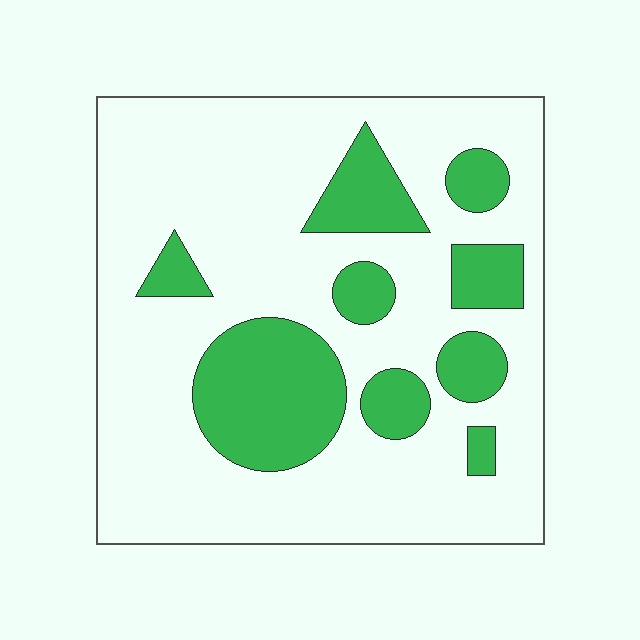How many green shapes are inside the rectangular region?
9.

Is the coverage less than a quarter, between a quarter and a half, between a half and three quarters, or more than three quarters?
Less than a quarter.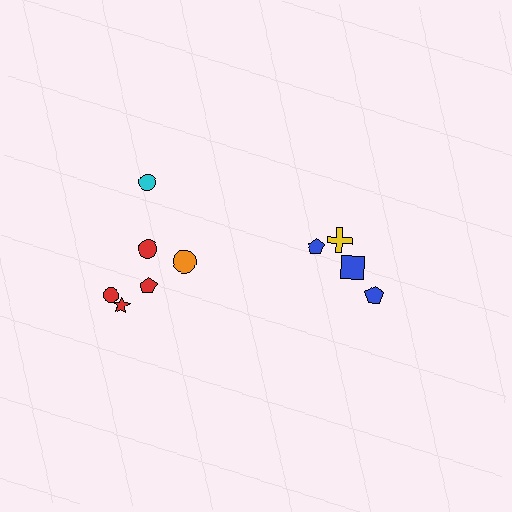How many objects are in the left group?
There are 6 objects.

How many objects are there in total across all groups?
There are 10 objects.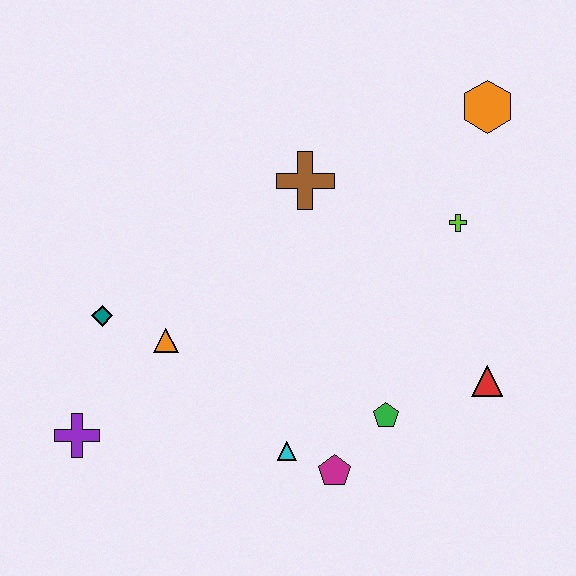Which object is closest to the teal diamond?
The orange triangle is closest to the teal diamond.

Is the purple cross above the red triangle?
No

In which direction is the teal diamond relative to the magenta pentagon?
The teal diamond is to the left of the magenta pentagon.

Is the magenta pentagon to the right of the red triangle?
No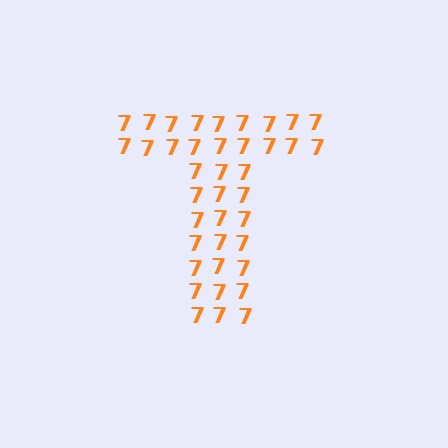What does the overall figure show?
The overall figure shows the letter T.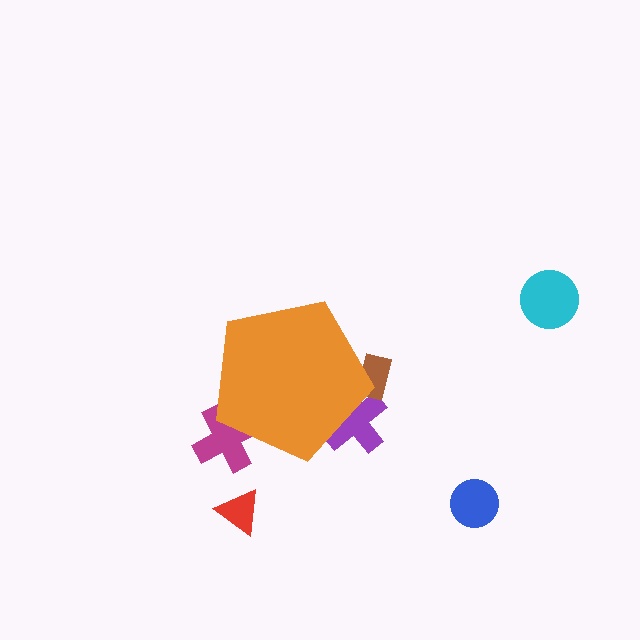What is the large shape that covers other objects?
An orange pentagon.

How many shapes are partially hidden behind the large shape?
3 shapes are partially hidden.